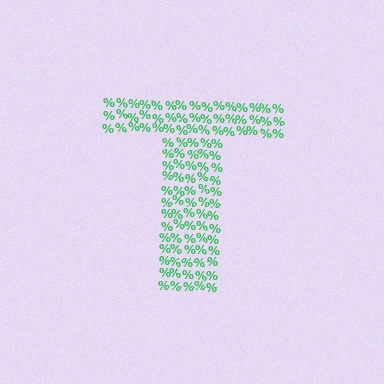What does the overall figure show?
The overall figure shows the letter T.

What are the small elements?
The small elements are percent signs.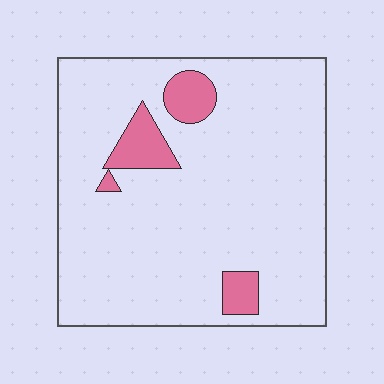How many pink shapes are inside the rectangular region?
4.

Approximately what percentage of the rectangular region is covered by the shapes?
Approximately 10%.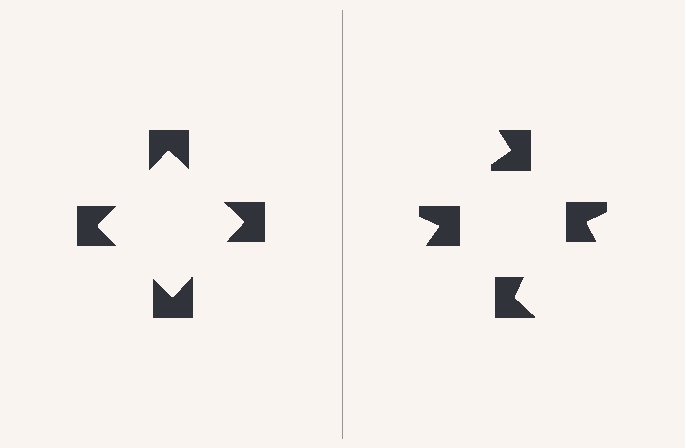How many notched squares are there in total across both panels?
8 — 4 on each side.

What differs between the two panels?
The notched squares are positioned identically on both sides; only the wedge orientations differ. On the left they align to a square; on the right they are misaligned.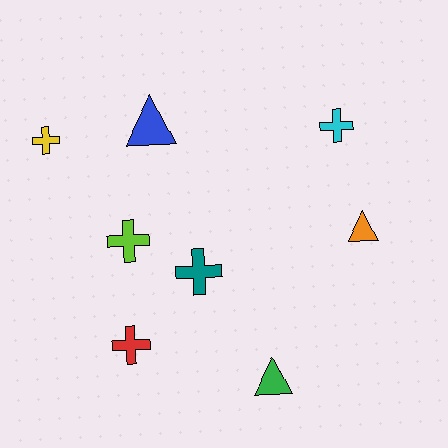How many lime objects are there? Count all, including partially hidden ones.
There is 1 lime object.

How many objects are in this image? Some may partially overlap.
There are 8 objects.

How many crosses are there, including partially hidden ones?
There are 5 crosses.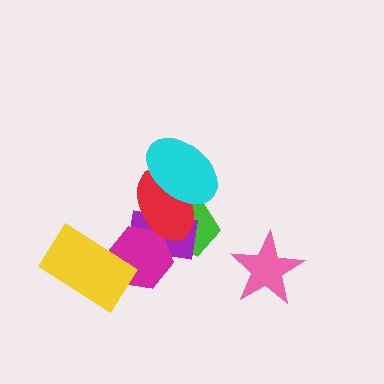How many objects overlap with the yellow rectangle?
1 object overlaps with the yellow rectangle.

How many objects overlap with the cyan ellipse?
2 objects overlap with the cyan ellipse.